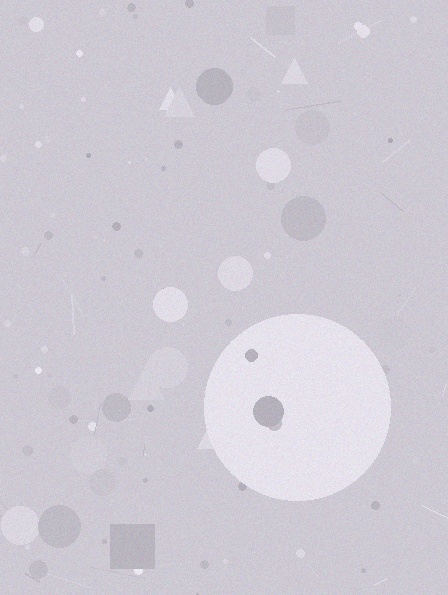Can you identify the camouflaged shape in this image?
The camouflaged shape is a circle.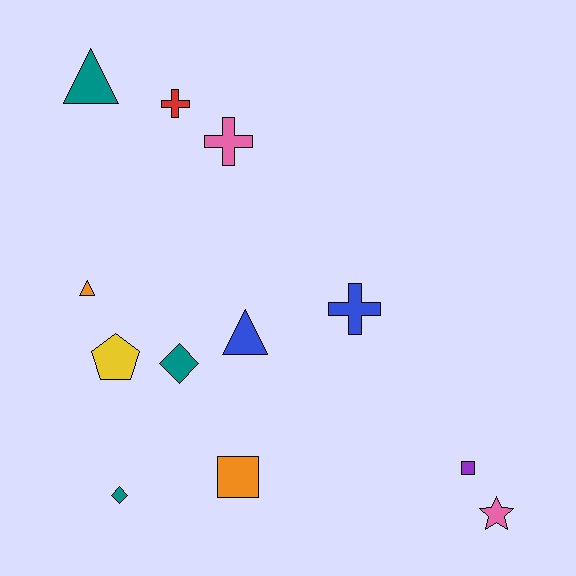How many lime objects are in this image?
There are no lime objects.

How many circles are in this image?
There are no circles.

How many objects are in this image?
There are 12 objects.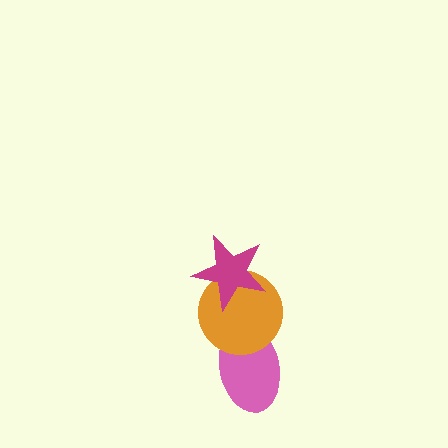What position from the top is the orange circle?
The orange circle is 2nd from the top.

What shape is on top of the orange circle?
The magenta star is on top of the orange circle.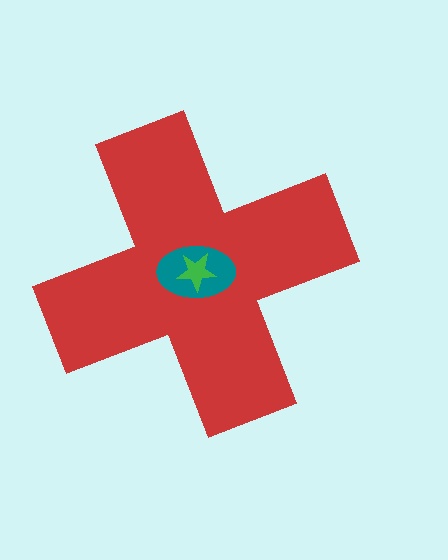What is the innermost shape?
The green star.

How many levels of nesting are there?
3.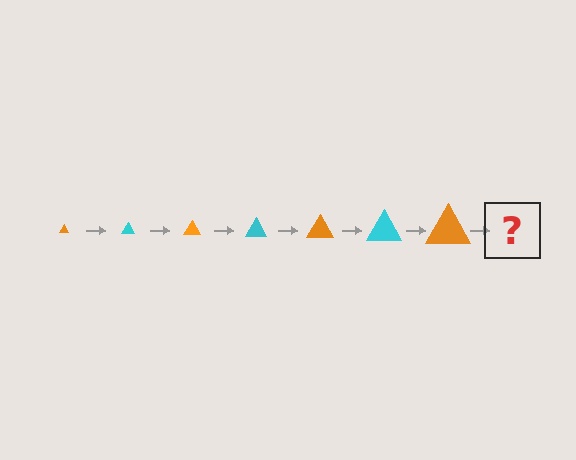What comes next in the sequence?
The next element should be a cyan triangle, larger than the previous one.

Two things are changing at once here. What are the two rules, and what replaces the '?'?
The two rules are that the triangle grows larger each step and the color cycles through orange and cyan. The '?' should be a cyan triangle, larger than the previous one.